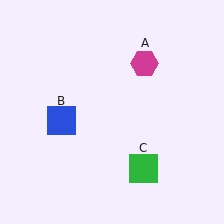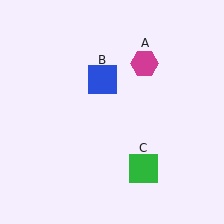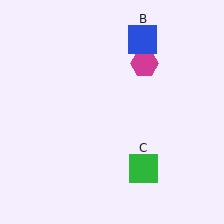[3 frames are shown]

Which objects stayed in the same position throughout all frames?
Magenta hexagon (object A) and green square (object C) remained stationary.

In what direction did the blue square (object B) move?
The blue square (object B) moved up and to the right.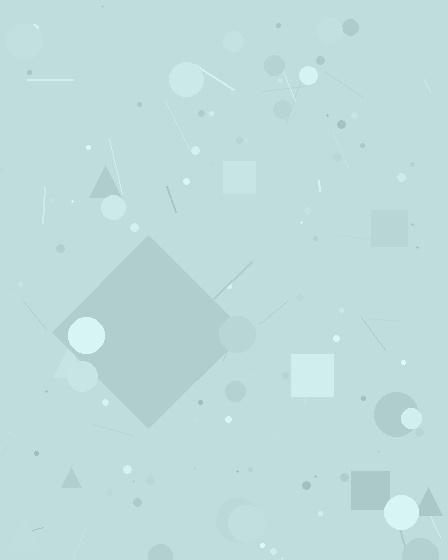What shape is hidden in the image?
A diamond is hidden in the image.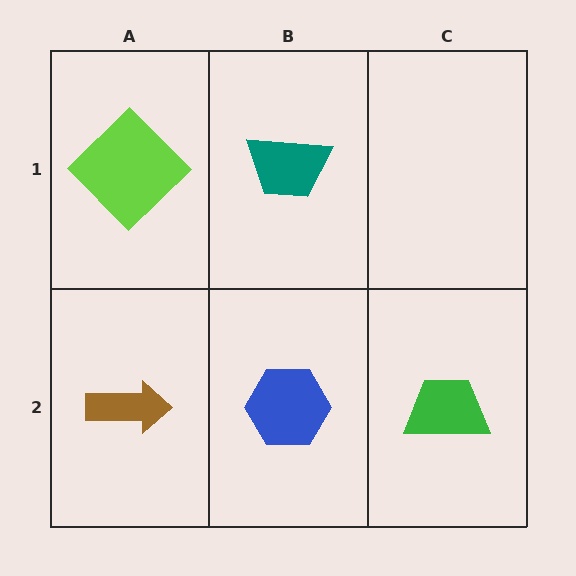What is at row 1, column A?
A lime diamond.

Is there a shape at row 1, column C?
No, that cell is empty.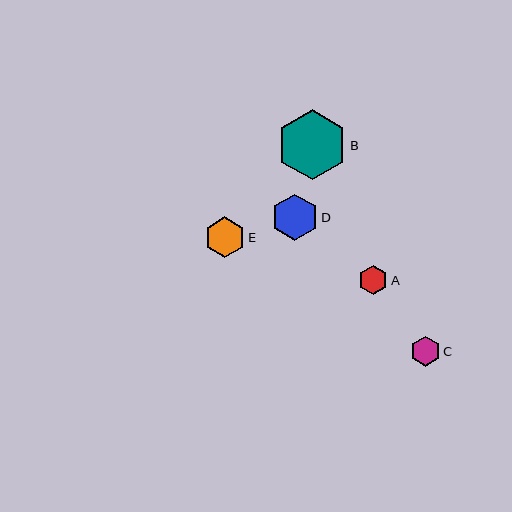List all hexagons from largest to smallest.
From largest to smallest: B, D, E, C, A.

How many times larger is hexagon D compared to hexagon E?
Hexagon D is approximately 1.1 times the size of hexagon E.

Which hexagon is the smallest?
Hexagon A is the smallest with a size of approximately 29 pixels.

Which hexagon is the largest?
Hexagon B is the largest with a size of approximately 70 pixels.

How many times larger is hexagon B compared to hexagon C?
Hexagon B is approximately 2.3 times the size of hexagon C.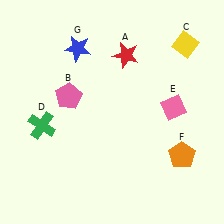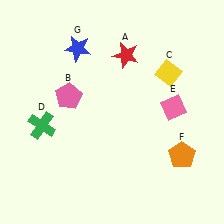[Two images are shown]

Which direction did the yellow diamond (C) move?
The yellow diamond (C) moved down.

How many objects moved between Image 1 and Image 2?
1 object moved between the two images.